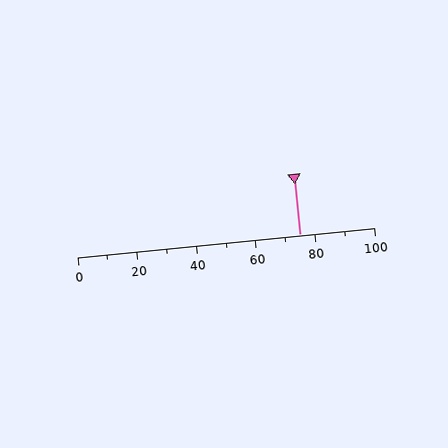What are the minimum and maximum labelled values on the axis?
The axis runs from 0 to 100.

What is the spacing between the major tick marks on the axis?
The major ticks are spaced 20 apart.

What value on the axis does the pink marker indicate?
The marker indicates approximately 75.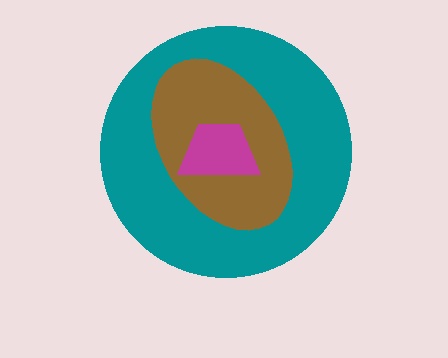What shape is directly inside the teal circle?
The brown ellipse.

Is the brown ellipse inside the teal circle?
Yes.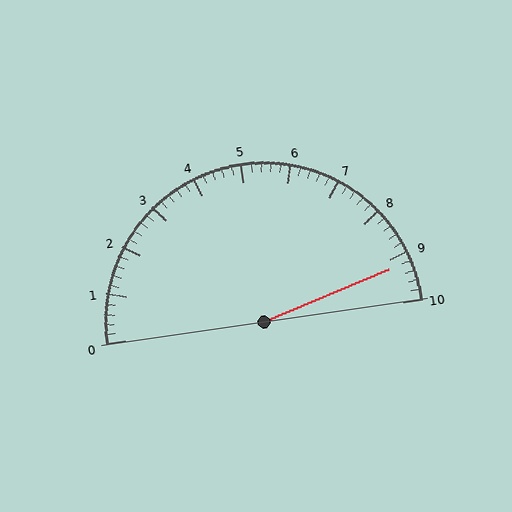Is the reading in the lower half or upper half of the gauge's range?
The reading is in the upper half of the range (0 to 10).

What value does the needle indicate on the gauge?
The needle indicates approximately 9.2.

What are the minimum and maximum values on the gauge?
The gauge ranges from 0 to 10.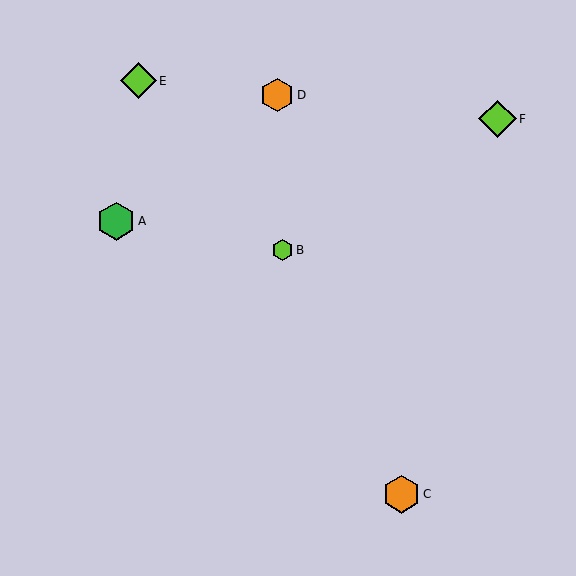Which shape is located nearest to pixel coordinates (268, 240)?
The lime hexagon (labeled B) at (282, 250) is nearest to that location.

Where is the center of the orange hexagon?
The center of the orange hexagon is at (277, 95).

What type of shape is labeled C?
Shape C is an orange hexagon.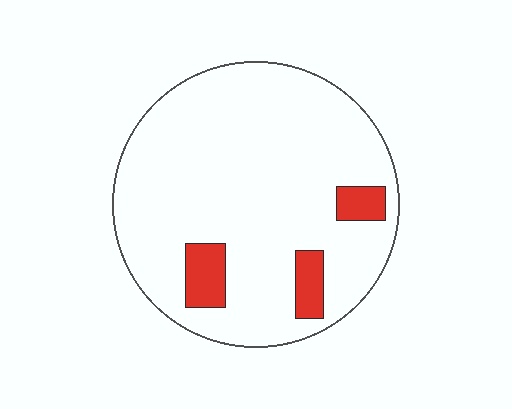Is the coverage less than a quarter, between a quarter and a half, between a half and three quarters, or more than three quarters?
Less than a quarter.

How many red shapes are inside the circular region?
3.